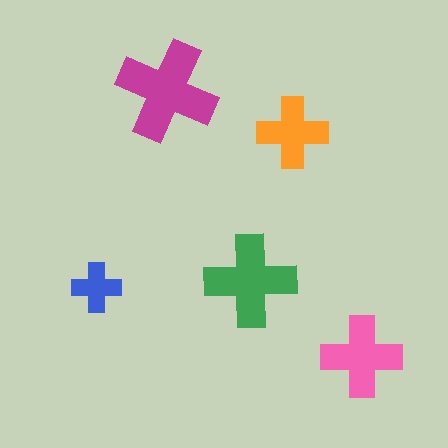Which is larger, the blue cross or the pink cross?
The pink one.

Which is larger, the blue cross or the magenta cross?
The magenta one.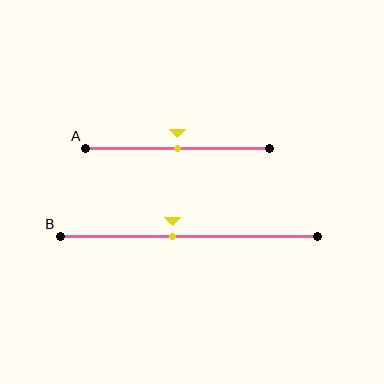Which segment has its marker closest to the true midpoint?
Segment A has its marker closest to the true midpoint.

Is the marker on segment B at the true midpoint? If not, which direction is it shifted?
No, the marker on segment B is shifted to the left by about 6% of the segment length.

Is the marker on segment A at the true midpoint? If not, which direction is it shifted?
Yes, the marker on segment A is at the true midpoint.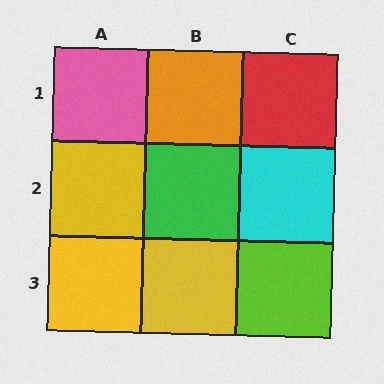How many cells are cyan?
1 cell is cyan.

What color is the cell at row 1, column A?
Pink.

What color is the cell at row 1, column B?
Orange.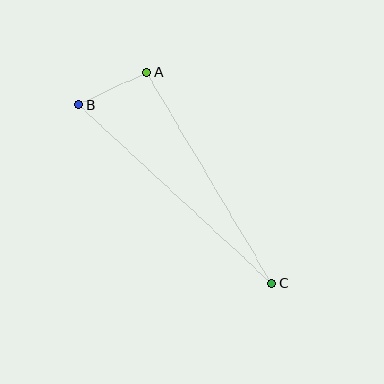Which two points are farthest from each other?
Points B and C are farthest from each other.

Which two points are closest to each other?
Points A and B are closest to each other.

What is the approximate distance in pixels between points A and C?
The distance between A and C is approximately 245 pixels.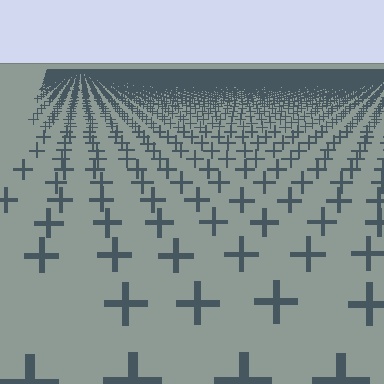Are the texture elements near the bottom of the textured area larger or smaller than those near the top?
Larger. Near the bottom, elements are closer to the viewer and appear at a bigger on-screen size.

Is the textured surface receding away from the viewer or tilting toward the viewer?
The surface is receding away from the viewer. Texture elements get smaller and denser toward the top.